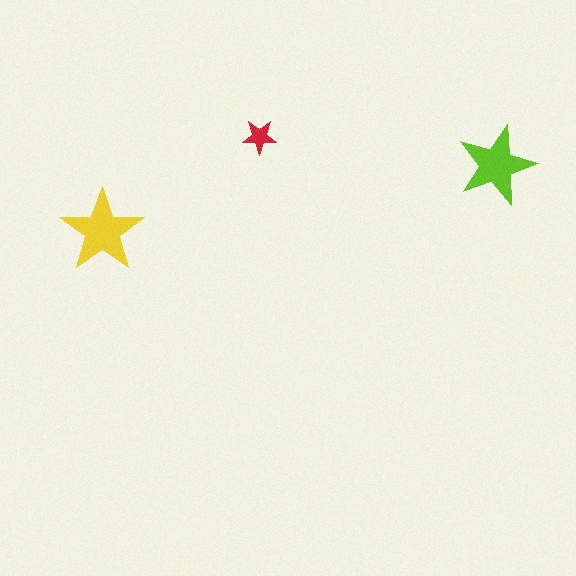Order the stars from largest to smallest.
the yellow one, the lime one, the red one.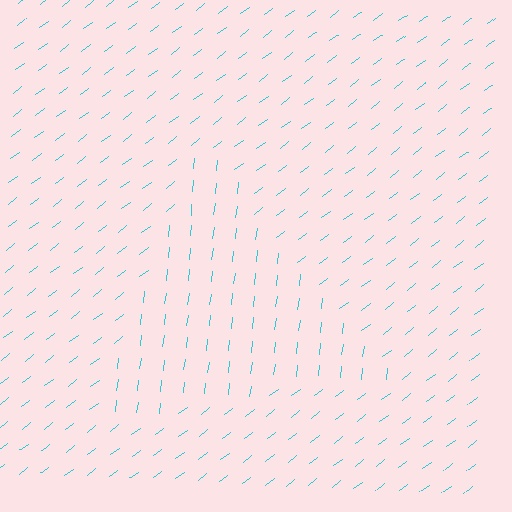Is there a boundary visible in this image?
Yes, there is a texture boundary formed by a change in line orientation.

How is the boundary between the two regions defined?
The boundary is defined purely by a change in line orientation (approximately 45 degrees difference). All lines are the same color and thickness.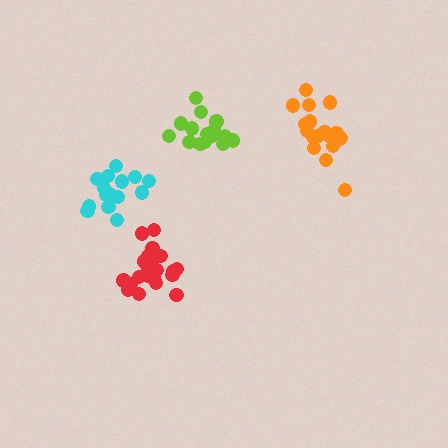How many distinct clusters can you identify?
There are 4 distinct clusters.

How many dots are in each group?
Group 1: 21 dots, Group 2: 19 dots, Group 3: 15 dots, Group 4: 16 dots (71 total).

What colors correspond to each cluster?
The clusters are colored: red, orange, cyan, lime.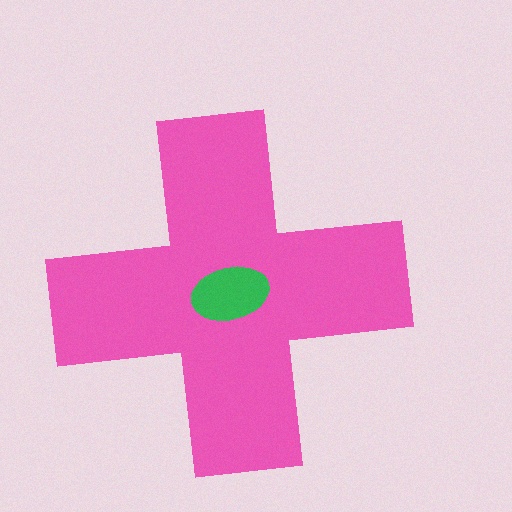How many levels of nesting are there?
2.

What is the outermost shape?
The pink cross.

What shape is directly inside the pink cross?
The green ellipse.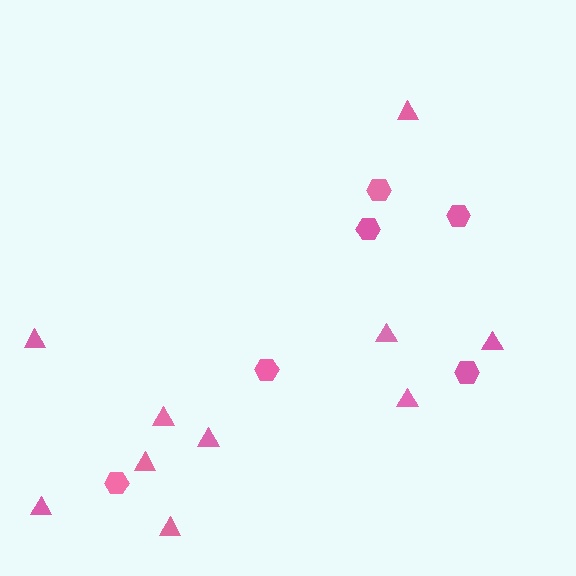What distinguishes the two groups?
There are 2 groups: one group of hexagons (6) and one group of triangles (10).